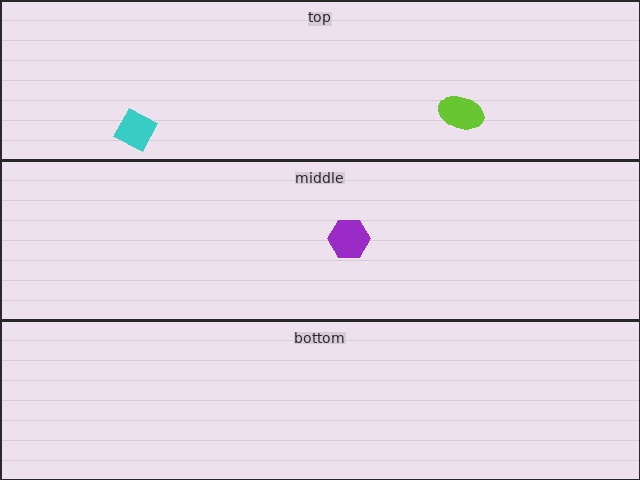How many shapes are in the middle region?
1.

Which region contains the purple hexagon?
The middle region.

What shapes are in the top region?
The lime ellipse, the cyan diamond.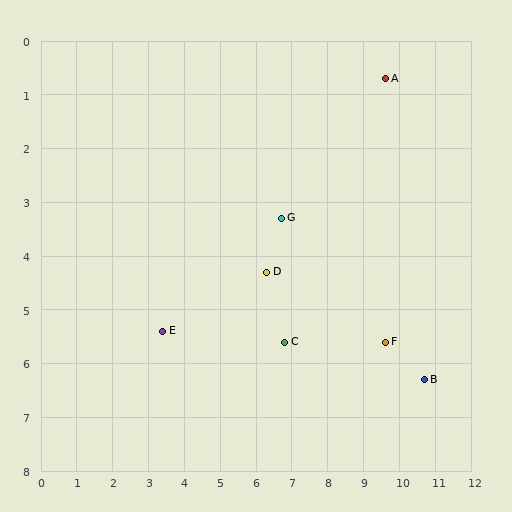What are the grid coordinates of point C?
Point C is at approximately (6.8, 5.6).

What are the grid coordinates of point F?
Point F is at approximately (9.6, 5.6).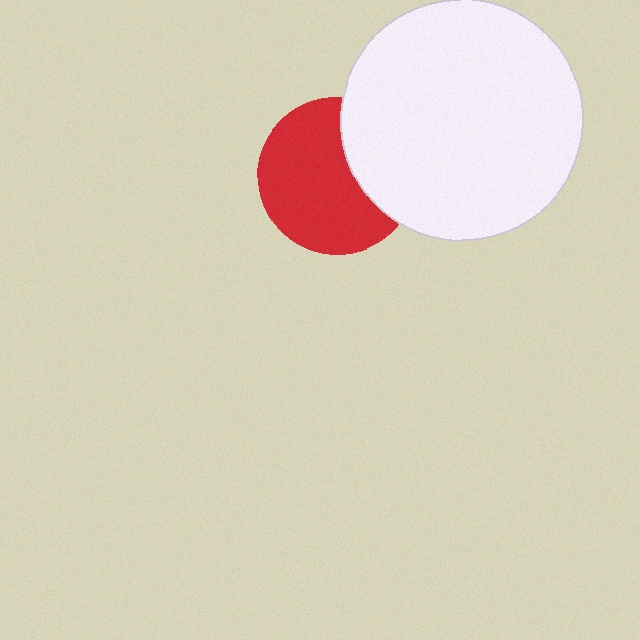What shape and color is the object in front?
The object in front is a white circle.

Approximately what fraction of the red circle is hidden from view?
Roughly 32% of the red circle is hidden behind the white circle.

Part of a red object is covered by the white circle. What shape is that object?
It is a circle.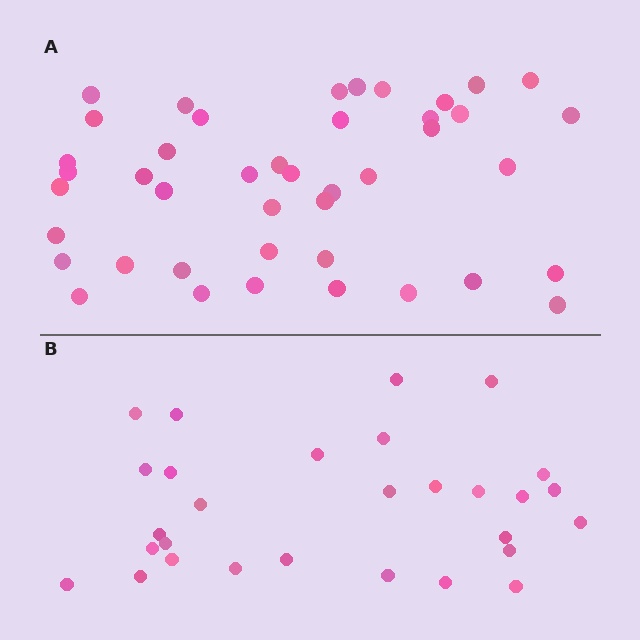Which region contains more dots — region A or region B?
Region A (the top region) has more dots.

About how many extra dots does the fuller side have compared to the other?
Region A has approximately 15 more dots than region B.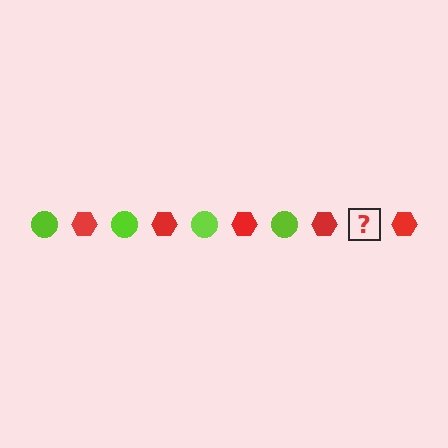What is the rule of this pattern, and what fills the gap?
The rule is that the pattern alternates between lime circle and red hexagon. The gap should be filled with a lime circle.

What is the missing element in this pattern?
The missing element is a lime circle.